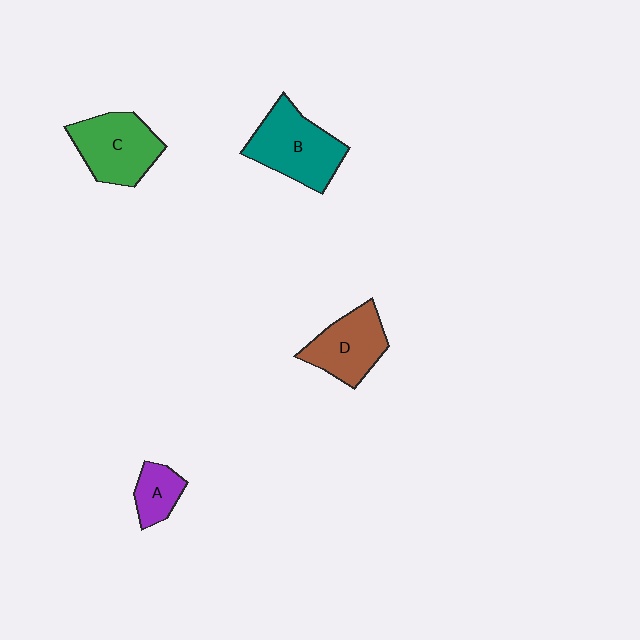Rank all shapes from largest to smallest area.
From largest to smallest: B (teal), C (green), D (brown), A (purple).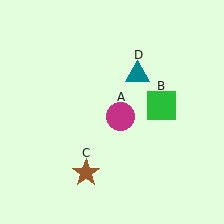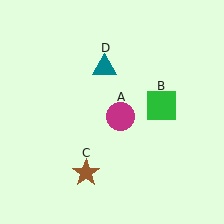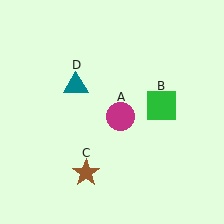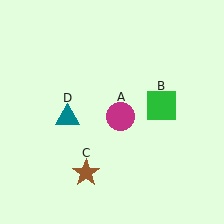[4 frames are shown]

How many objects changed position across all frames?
1 object changed position: teal triangle (object D).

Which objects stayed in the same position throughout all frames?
Magenta circle (object A) and green square (object B) and brown star (object C) remained stationary.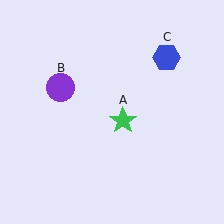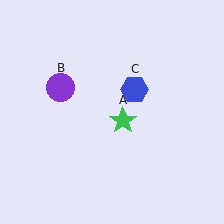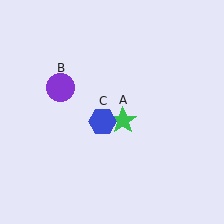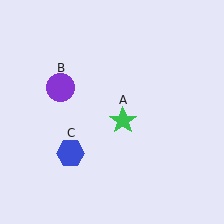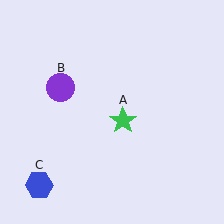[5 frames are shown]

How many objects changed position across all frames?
1 object changed position: blue hexagon (object C).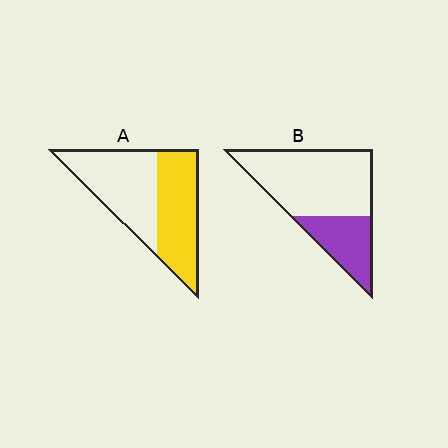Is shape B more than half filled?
No.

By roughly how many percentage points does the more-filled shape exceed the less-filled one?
By roughly 15 percentage points (A over B).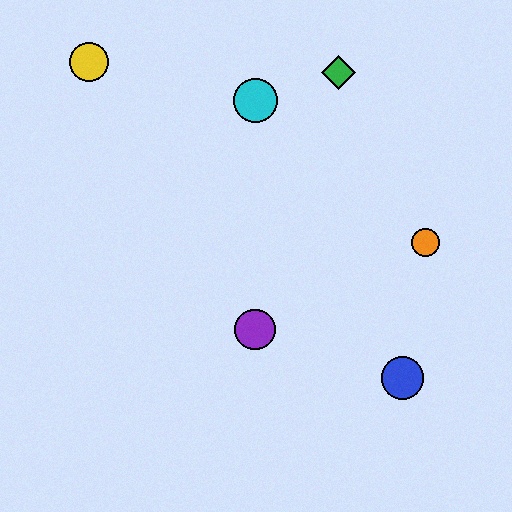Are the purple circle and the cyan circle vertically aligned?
Yes, both are at x≈255.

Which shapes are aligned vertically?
The red diamond, the purple circle, the cyan circle are aligned vertically.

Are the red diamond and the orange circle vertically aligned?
No, the red diamond is at x≈255 and the orange circle is at x≈426.